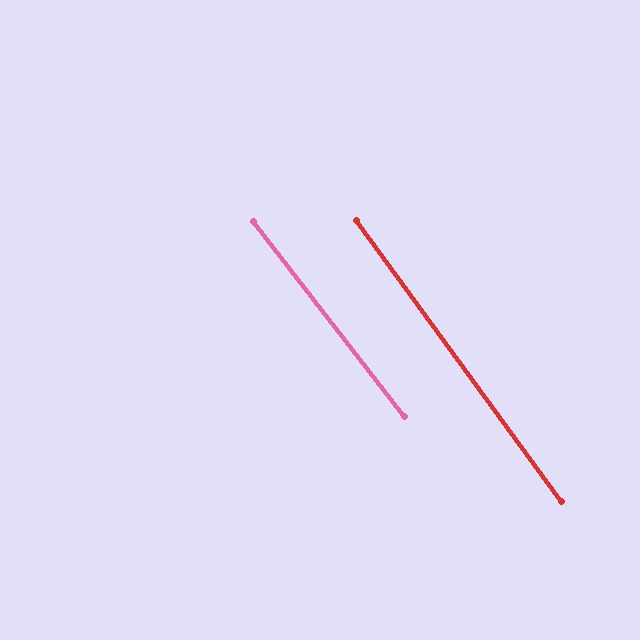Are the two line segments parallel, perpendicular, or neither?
Parallel — their directions differ by only 1.6°.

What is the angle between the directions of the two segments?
Approximately 2 degrees.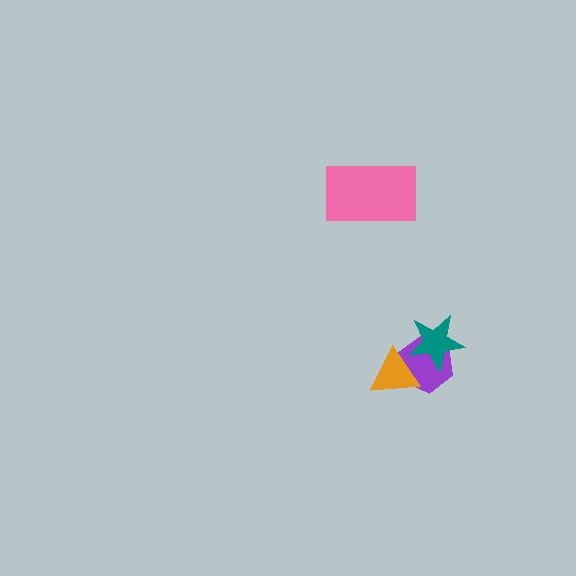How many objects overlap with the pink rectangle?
0 objects overlap with the pink rectangle.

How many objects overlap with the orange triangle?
2 objects overlap with the orange triangle.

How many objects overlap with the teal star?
2 objects overlap with the teal star.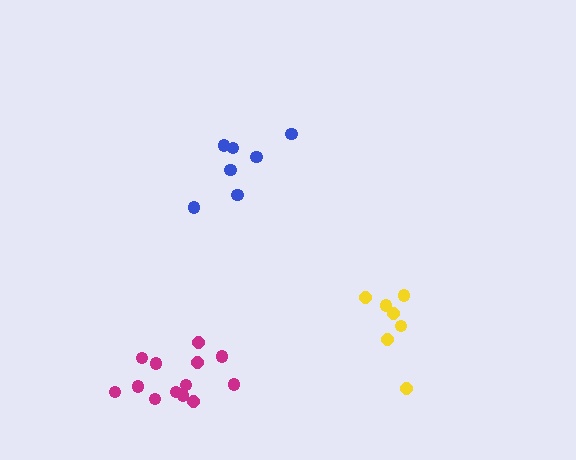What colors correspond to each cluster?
The clusters are colored: yellow, blue, magenta.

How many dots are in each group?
Group 1: 7 dots, Group 2: 7 dots, Group 3: 13 dots (27 total).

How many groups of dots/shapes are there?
There are 3 groups.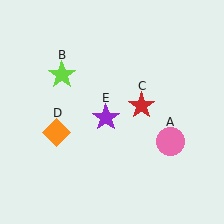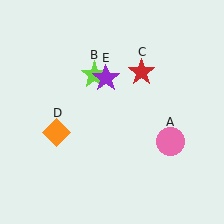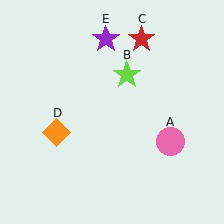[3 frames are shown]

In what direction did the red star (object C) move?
The red star (object C) moved up.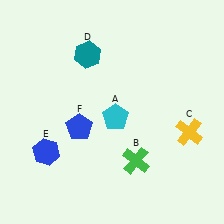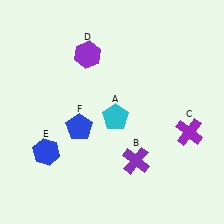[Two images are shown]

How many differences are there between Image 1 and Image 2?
There are 3 differences between the two images.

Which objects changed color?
B changed from green to purple. C changed from yellow to purple. D changed from teal to purple.